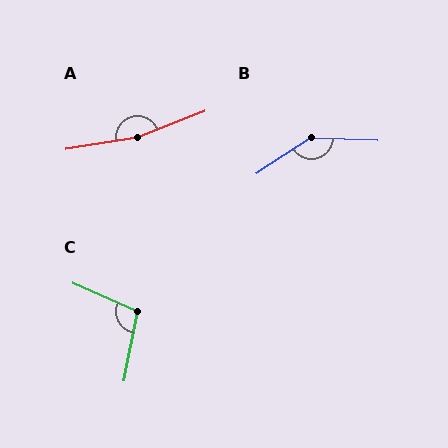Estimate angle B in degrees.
Approximately 144 degrees.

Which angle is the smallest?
C, at approximately 103 degrees.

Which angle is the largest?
A, at approximately 168 degrees.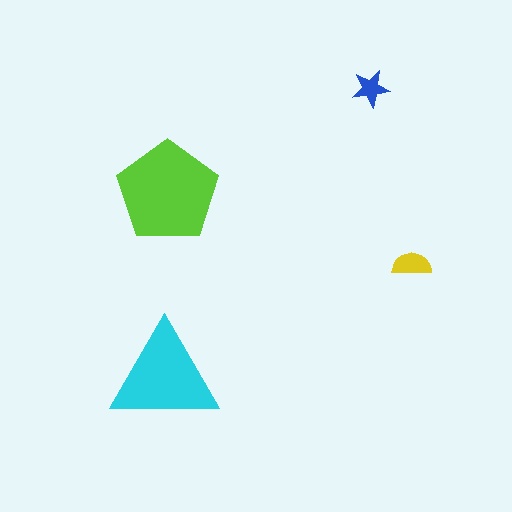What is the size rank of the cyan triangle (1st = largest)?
2nd.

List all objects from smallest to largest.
The blue star, the yellow semicircle, the cyan triangle, the lime pentagon.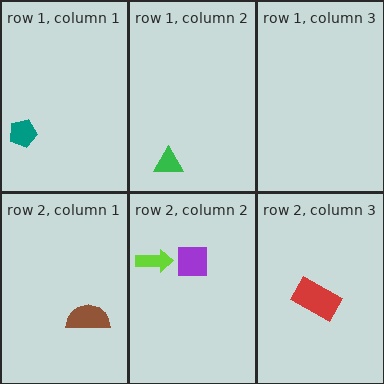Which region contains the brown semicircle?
The row 2, column 1 region.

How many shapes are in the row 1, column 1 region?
1.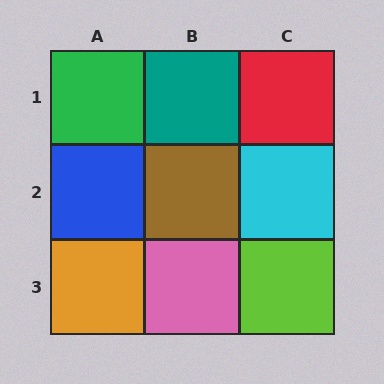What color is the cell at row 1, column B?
Teal.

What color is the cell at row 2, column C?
Cyan.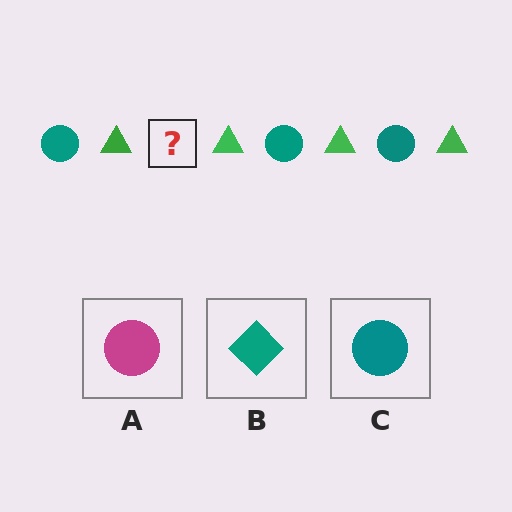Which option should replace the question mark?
Option C.